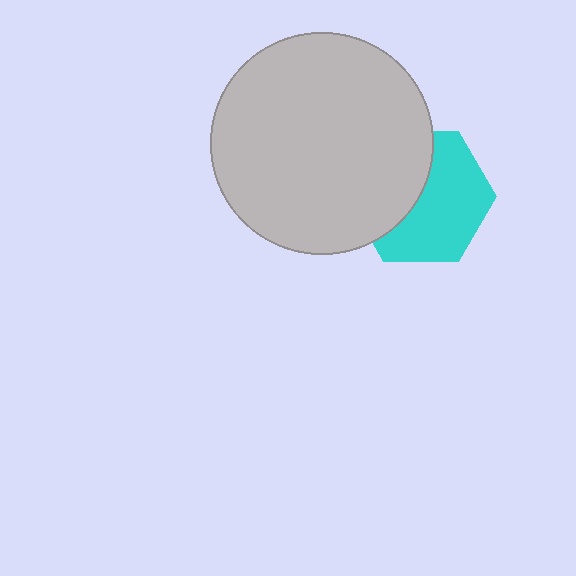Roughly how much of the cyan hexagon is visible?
About half of it is visible (roughly 58%).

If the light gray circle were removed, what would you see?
You would see the complete cyan hexagon.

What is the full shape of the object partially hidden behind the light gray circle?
The partially hidden object is a cyan hexagon.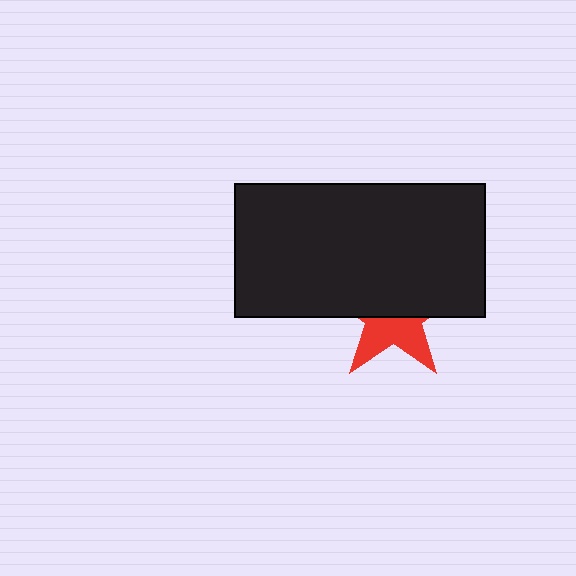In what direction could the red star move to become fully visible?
The red star could move down. That would shift it out from behind the black rectangle entirely.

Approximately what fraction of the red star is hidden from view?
Roughly 58% of the red star is hidden behind the black rectangle.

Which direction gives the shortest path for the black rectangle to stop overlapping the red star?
Moving up gives the shortest separation.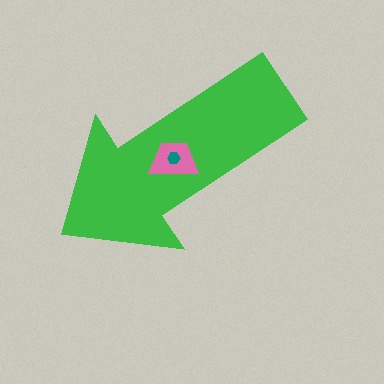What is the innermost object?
The teal hexagon.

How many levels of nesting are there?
3.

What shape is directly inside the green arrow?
The pink trapezoid.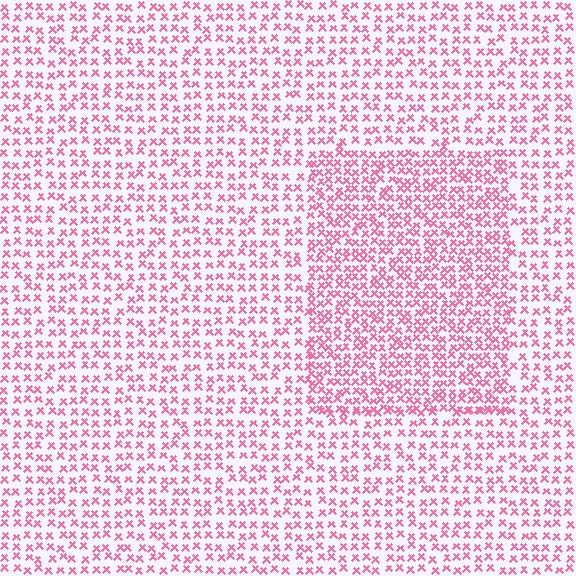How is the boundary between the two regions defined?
The boundary is defined by a change in element density (approximately 1.6x ratio). All elements are the same color, size, and shape.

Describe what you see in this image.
The image contains small pink elements arranged at two different densities. A rectangle-shaped region is visible where the elements are more densely packed than the surrounding area.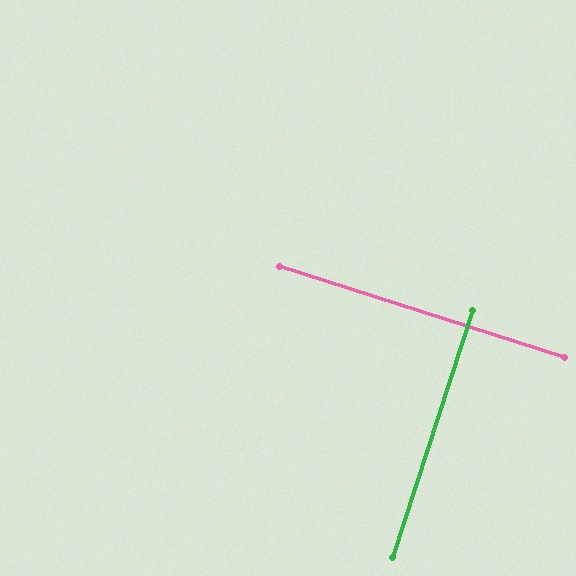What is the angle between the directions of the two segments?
Approximately 90 degrees.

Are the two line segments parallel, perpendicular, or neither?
Perpendicular — they meet at approximately 90°.